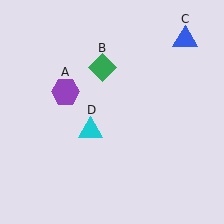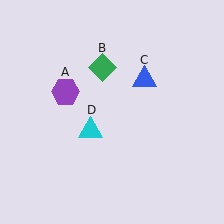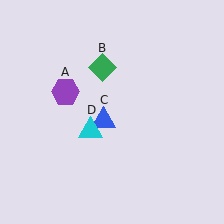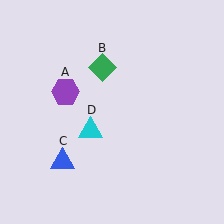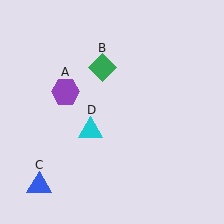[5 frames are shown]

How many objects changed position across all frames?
1 object changed position: blue triangle (object C).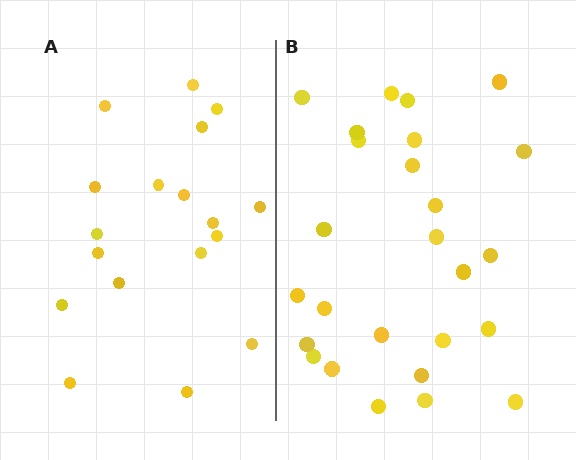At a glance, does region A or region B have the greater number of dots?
Region B (the right region) has more dots.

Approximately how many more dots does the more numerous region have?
Region B has roughly 8 or so more dots than region A.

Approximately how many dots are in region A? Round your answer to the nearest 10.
About 20 dots. (The exact count is 18, which rounds to 20.)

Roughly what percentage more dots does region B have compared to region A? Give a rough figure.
About 45% more.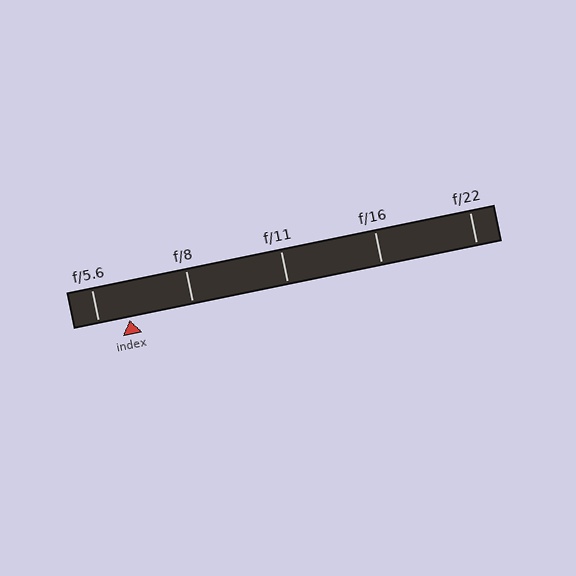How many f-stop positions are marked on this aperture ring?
There are 5 f-stop positions marked.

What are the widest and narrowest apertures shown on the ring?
The widest aperture shown is f/5.6 and the narrowest is f/22.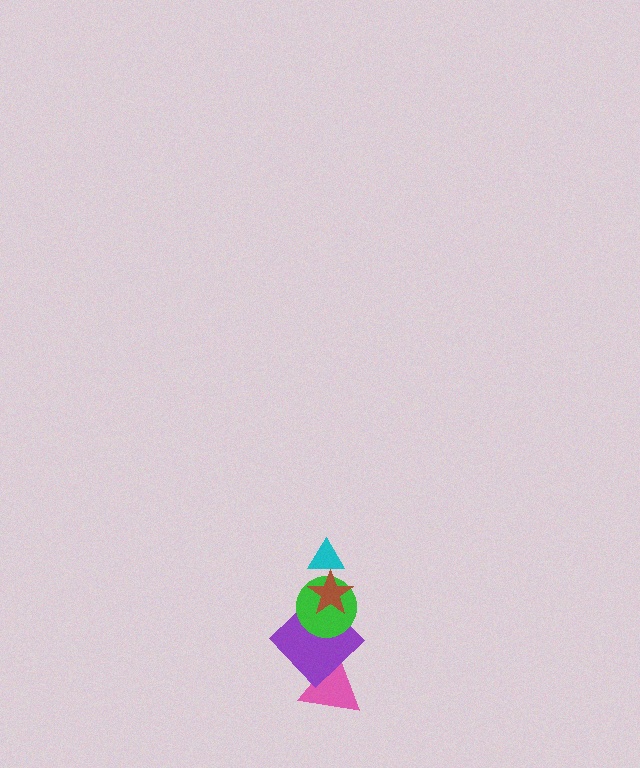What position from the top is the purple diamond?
The purple diamond is 4th from the top.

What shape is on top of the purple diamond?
The green circle is on top of the purple diamond.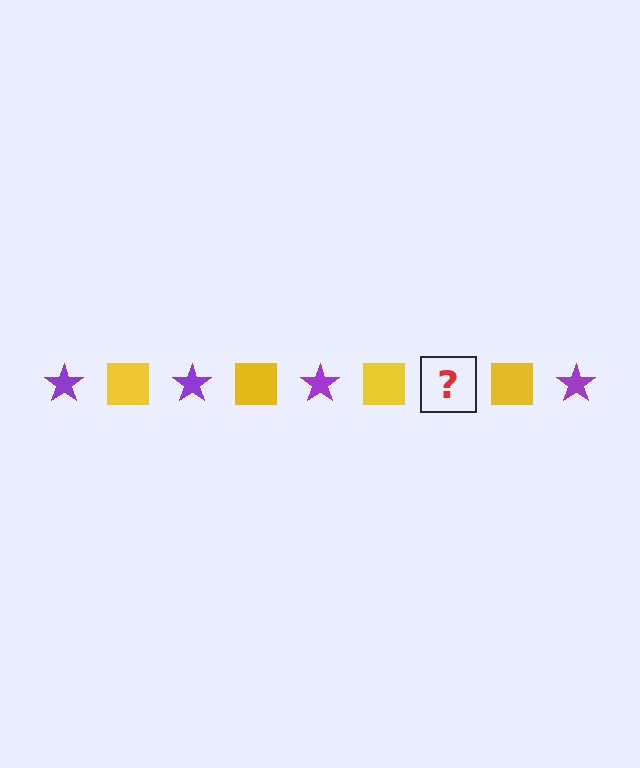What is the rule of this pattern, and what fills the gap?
The rule is that the pattern alternates between purple star and yellow square. The gap should be filled with a purple star.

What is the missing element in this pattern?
The missing element is a purple star.